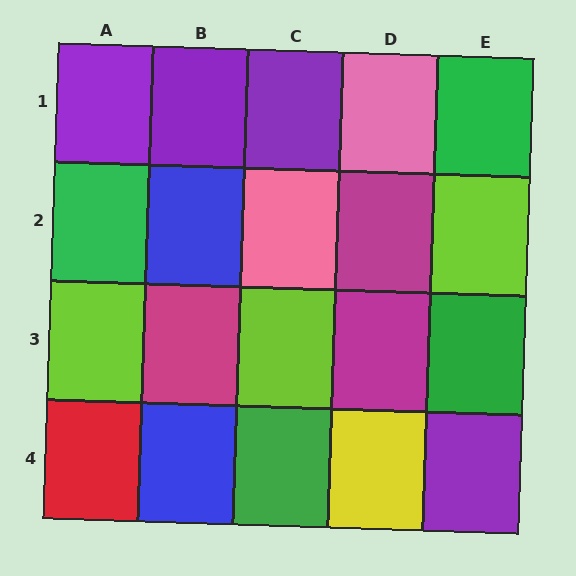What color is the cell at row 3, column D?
Magenta.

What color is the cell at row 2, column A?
Green.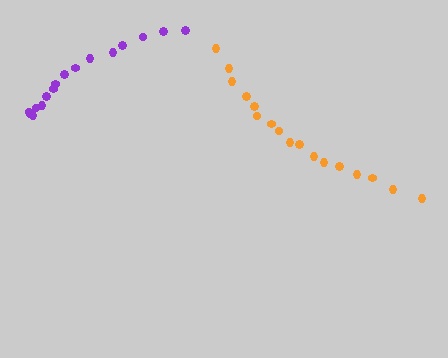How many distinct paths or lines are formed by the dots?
There are 2 distinct paths.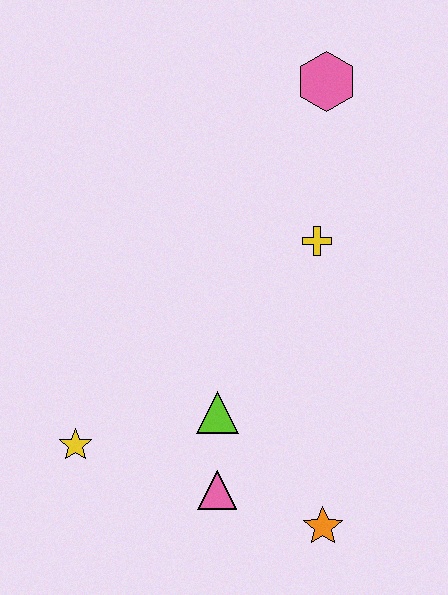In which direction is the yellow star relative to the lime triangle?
The yellow star is to the left of the lime triangle.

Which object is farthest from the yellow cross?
The yellow star is farthest from the yellow cross.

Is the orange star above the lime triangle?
No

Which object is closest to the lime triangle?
The pink triangle is closest to the lime triangle.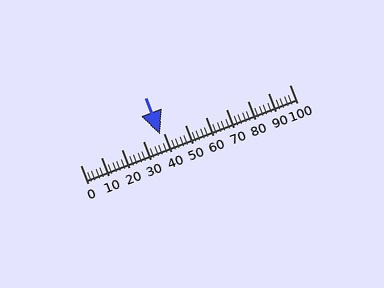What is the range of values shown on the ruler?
The ruler shows values from 0 to 100.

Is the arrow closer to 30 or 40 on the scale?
The arrow is closer to 40.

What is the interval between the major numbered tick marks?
The major tick marks are spaced 10 units apart.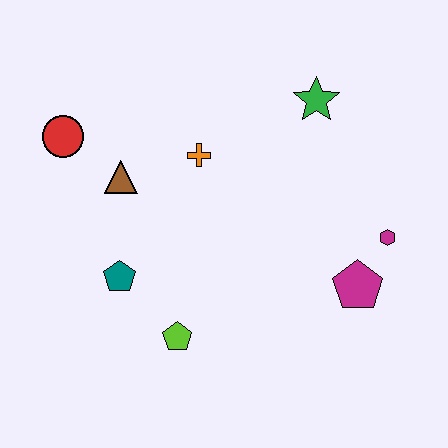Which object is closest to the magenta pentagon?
The magenta hexagon is closest to the magenta pentagon.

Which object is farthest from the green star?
The lime pentagon is farthest from the green star.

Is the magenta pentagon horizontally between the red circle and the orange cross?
No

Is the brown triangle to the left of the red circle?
No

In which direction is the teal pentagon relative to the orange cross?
The teal pentagon is below the orange cross.